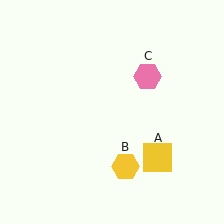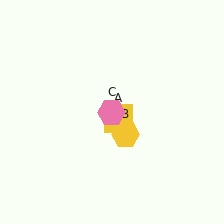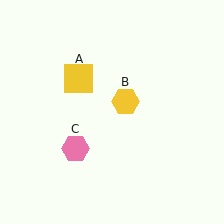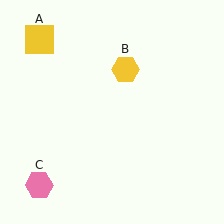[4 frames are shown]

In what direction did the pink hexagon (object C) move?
The pink hexagon (object C) moved down and to the left.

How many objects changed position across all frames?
3 objects changed position: yellow square (object A), yellow hexagon (object B), pink hexagon (object C).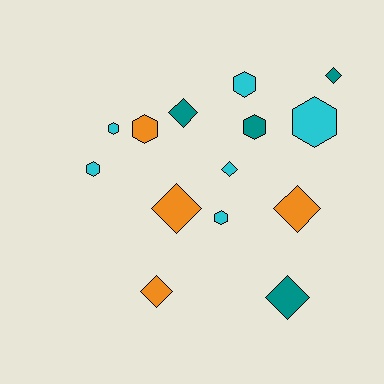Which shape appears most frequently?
Hexagon, with 7 objects.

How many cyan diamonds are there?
There is 1 cyan diamond.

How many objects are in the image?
There are 14 objects.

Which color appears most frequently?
Cyan, with 6 objects.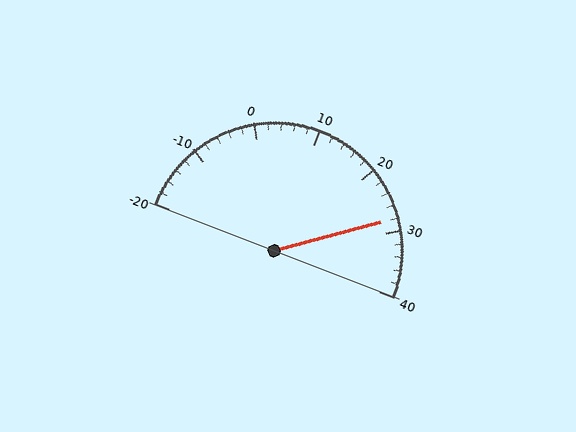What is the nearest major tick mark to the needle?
The nearest major tick mark is 30.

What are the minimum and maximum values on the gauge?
The gauge ranges from -20 to 40.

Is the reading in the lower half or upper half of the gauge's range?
The reading is in the upper half of the range (-20 to 40).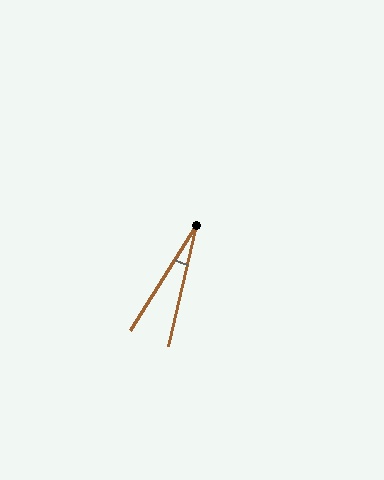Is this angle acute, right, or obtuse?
It is acute.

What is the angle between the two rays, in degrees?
Approximately 19 degrees.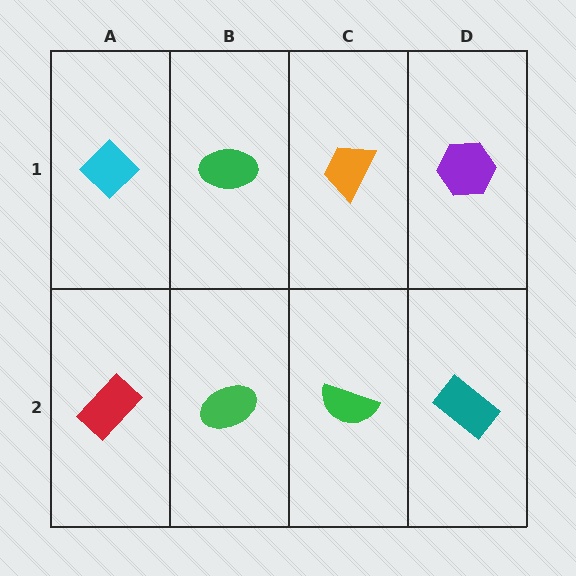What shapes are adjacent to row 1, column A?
A red rectangle (row 2, column A), a green ellipse (row 1, column B).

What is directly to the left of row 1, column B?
A cyan diamond.